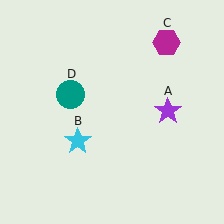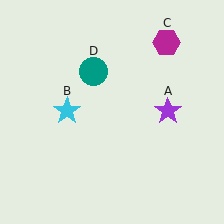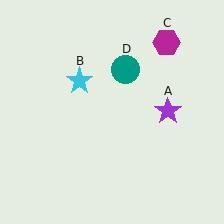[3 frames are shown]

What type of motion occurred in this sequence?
The cyan star (object B), teal circle (object D) rotated clockwise around the center of the scene.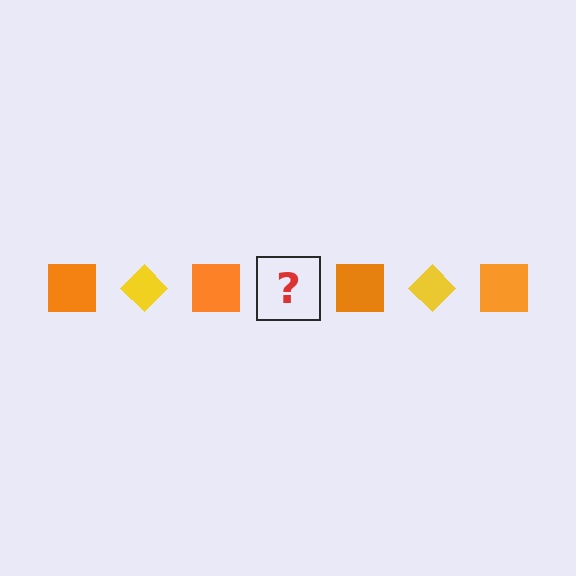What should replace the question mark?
The question mark should be replaced with a yellow diamond.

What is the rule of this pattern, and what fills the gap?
The rule is that the pattern alternates between orange square and yellow diamond. The gap should be filled with a yellow diamond.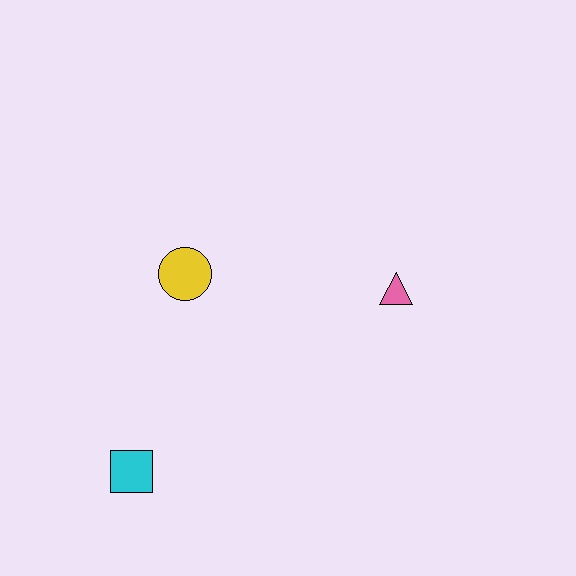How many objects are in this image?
There are 3 objects.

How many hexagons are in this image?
There are no hexagons.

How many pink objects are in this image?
There is 1 pink object.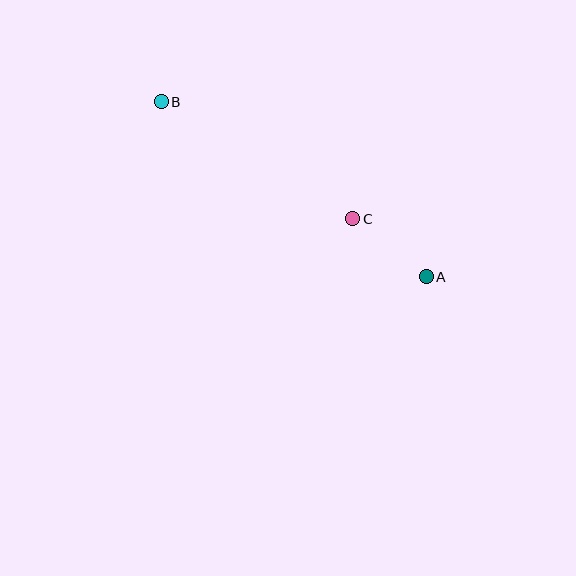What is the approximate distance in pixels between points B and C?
The distance between B and C is approximately 224 pixels.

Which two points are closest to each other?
Points A and C are closest to each other.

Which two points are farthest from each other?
Points A and B are farthest from each other.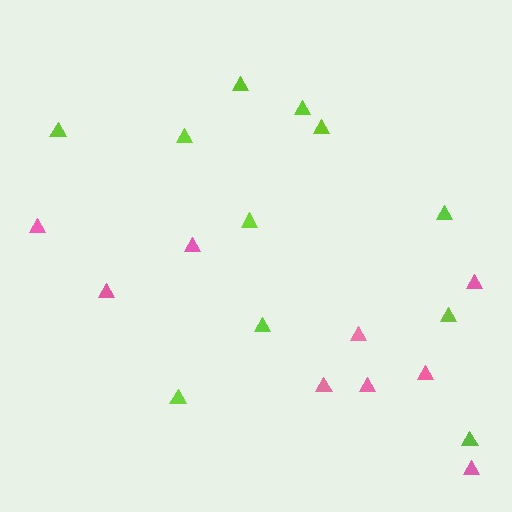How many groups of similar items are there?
There are 2 groups: one group of pink triangles (9) and one group of lime triangles (11).